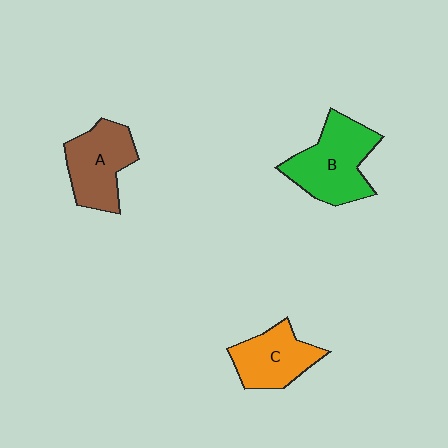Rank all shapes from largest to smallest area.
From largest to smallest: B (green), A (brown), C (orange).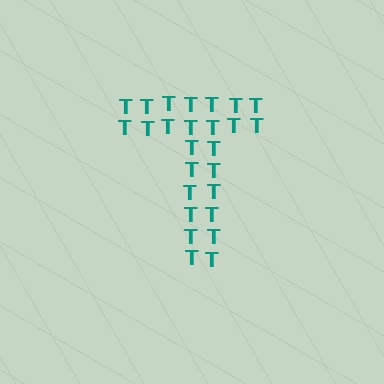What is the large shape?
The large shape is the letter T.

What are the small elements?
The small elements are letter T's.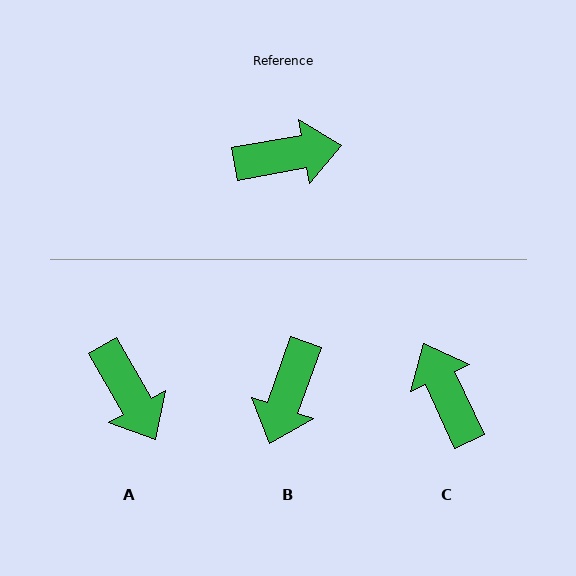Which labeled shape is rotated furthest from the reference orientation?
B, about 119 degrees away.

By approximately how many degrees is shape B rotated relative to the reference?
Approximately 119 degrees clockwise.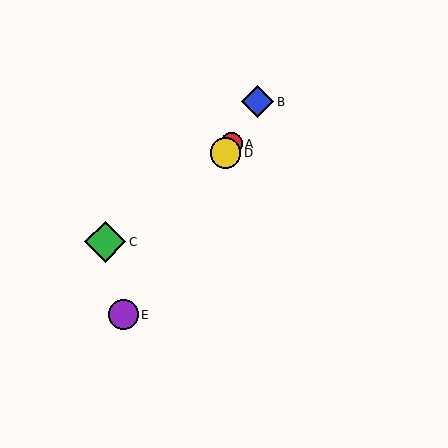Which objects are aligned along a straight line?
Objects A, B, D, E are aligned along a straight line.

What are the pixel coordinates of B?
Object B is at (258, 102).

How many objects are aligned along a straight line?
4 objects (A, B, D, E) are aligned along a straight line.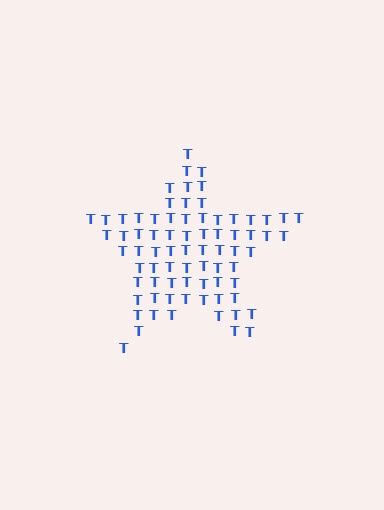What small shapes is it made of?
It is made of small letter T's.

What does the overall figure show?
The overall figure shows a star.